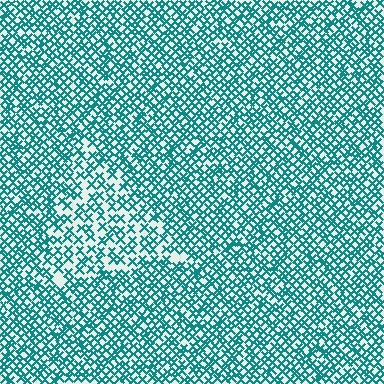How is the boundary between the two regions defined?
The boundary is defined by a change in element density (approximately 1.7x ratio). All elements are the same color, size, and shape.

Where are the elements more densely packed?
The elements are more densely packed outside the triangle boundary.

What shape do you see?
I see a triangle.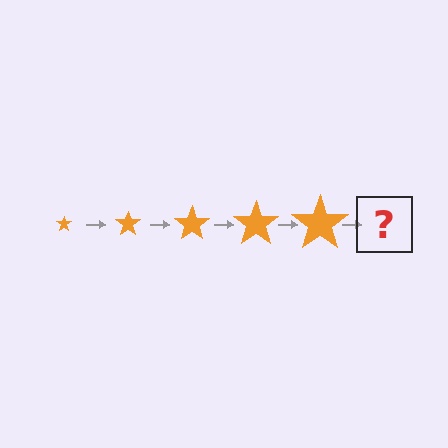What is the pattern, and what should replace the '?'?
The pattern is that the star gets progressively larger each step. The '?' should be an orange star, larger than the previous one.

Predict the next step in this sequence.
The next step is an orange star, larger than the previous one.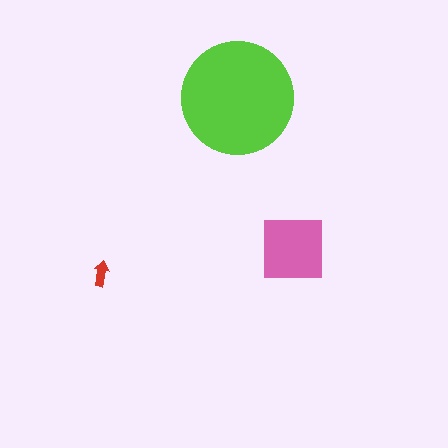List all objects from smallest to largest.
The red arrow, the pink square, the lime circle.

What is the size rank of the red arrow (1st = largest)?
3rd.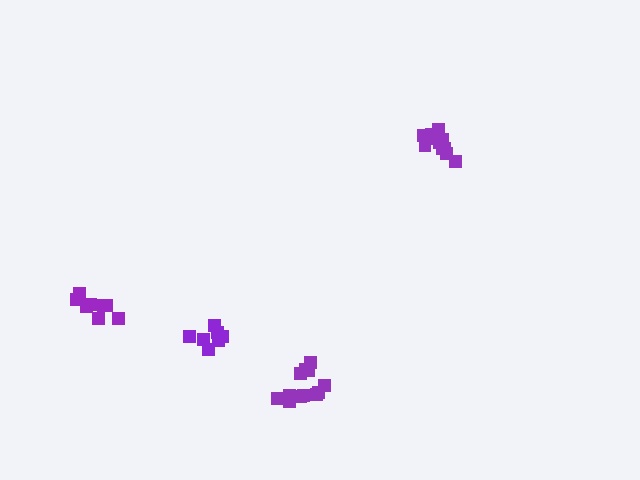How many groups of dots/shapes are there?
There are 4 groups.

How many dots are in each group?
Group 1: 12 dots, Group 2: 8 dots, Group 3: 11 dots, Group 4: 7 dots (38 total).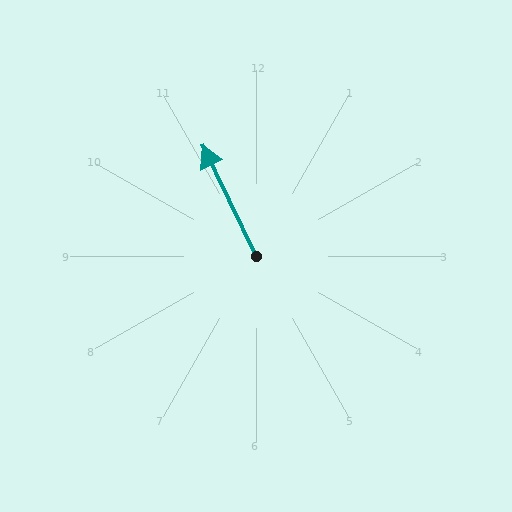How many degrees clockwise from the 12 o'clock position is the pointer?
Approximately 334 degrees.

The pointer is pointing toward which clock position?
Roughly 11 o'clock.